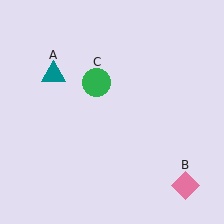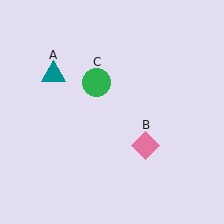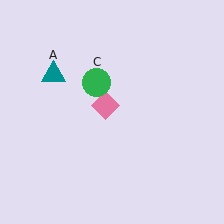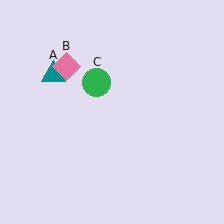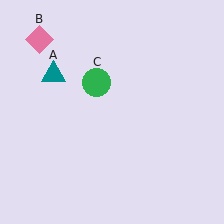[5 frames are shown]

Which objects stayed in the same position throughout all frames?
Teal triangle (object A) and green circle (object C) remained stationary.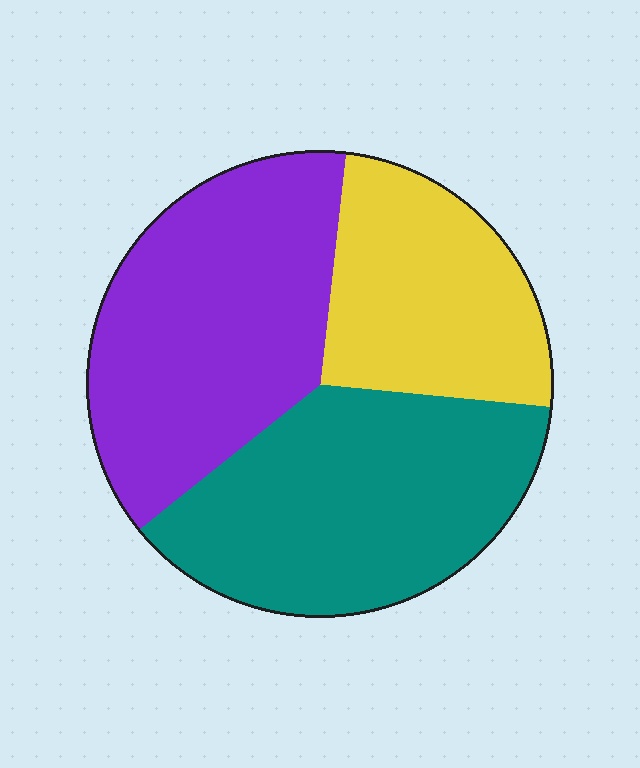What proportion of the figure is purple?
Purple takes up about three eighths (3/8) of the figure.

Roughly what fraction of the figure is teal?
Teal takes up about three eighths (3/8) of the figure.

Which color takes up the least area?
Yellow, at roughly 25%.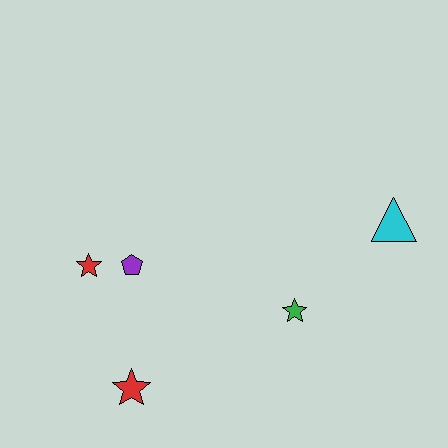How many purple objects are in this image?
There is 1 purple object.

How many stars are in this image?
There are 3 stars.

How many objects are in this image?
There are 5 objects.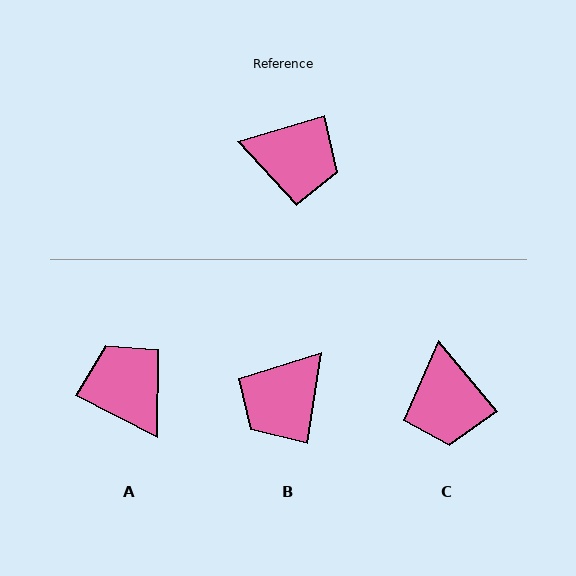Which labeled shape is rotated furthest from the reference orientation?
A, about 136 degrees away.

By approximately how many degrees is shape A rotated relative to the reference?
Approximately 136 degrees counter-clockwise.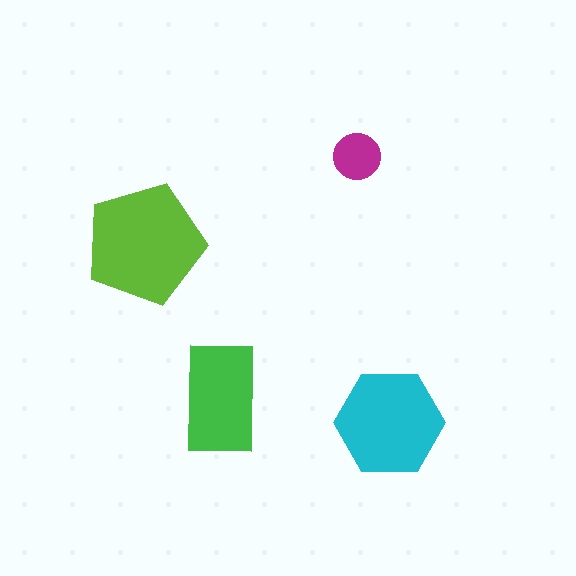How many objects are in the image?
There are 4 objects in the image.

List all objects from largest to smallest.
The lime pentagon, the cyan hexagon, the green rectangle, the magenta circle.